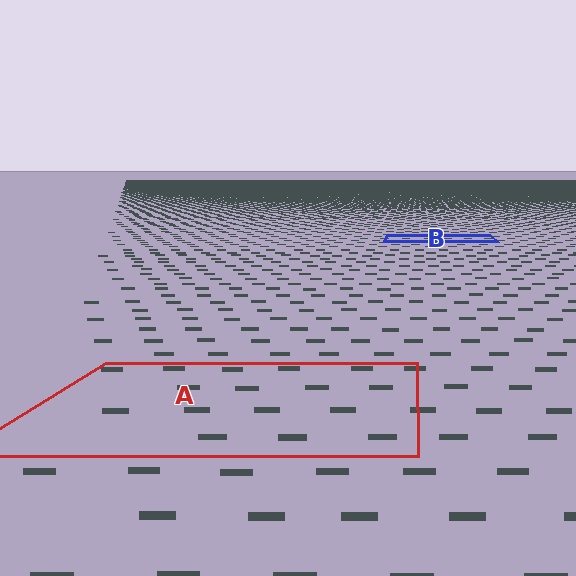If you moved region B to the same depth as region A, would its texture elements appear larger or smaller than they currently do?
They would appear larger. At a closer depth, the same texture elements are projected at a bigger on-screen size.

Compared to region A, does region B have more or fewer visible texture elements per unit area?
Region B has more texture elements per unit area — they are packed more densely because it is farther away.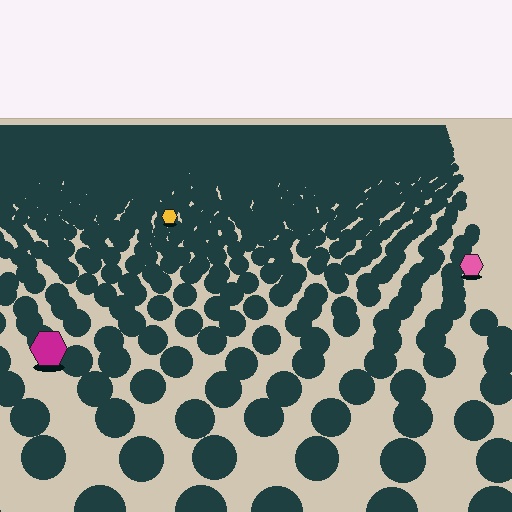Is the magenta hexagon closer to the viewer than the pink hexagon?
Yes. The magenta hexagon is closer — you can tell from the texture gradient: the ground texture is coarser near it.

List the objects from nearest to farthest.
From nearest to farthest: the magenta hexagon, the pink hexagon, the yellow hexagon.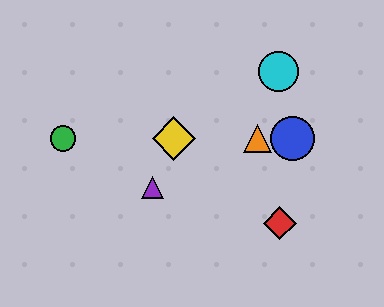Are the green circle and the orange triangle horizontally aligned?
Yes, both are at y≈139.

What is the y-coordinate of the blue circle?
The blue circle is at y≈139.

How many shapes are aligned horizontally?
4 shapes (the blue circle, the green circle, the yellow diamond, the orange triangle) are aligned horizontally.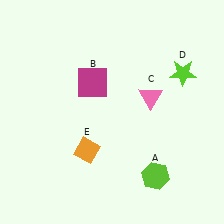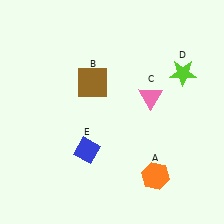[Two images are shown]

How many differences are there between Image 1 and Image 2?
There are 3 differences between the two images.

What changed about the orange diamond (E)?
In Image 1, E is orange. In Image 2, it changed to blue.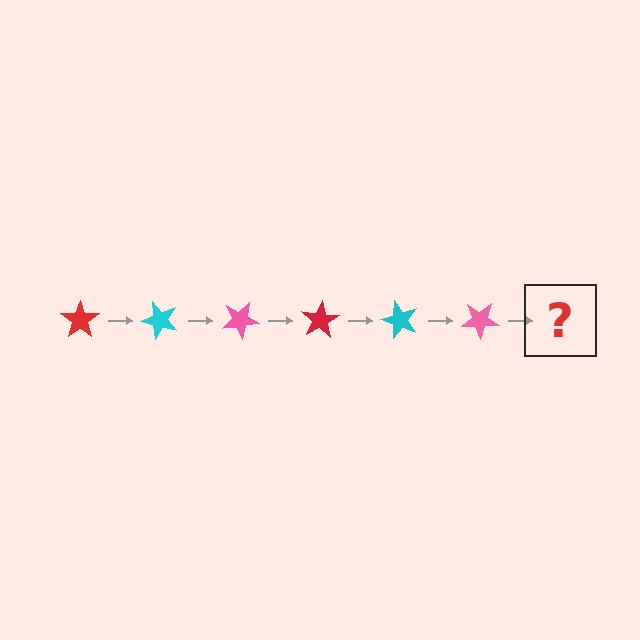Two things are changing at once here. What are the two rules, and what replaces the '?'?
The two rules are that it rotates 50 degrees each step and the color cycles through red, cyan, and pink. The '?' should be a red star, rotated 300 degrees from the start.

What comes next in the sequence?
The next element should be a red star, rotated 300 degrees from the start.